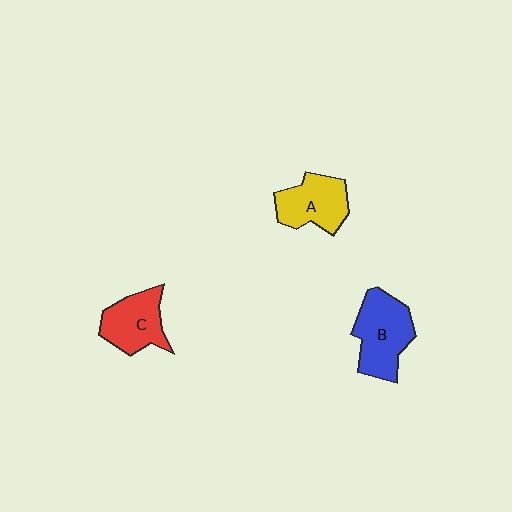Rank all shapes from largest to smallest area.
From largest to smallest: B (blue), A (yellow), C (red).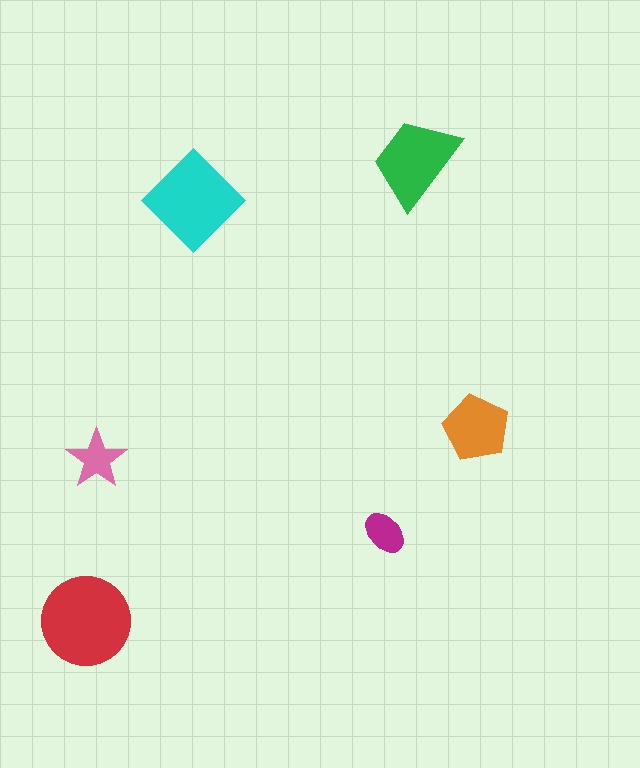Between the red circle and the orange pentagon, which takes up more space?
The red circle.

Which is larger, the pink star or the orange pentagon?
The orange pentagon.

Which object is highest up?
The green trapezoid is topmost.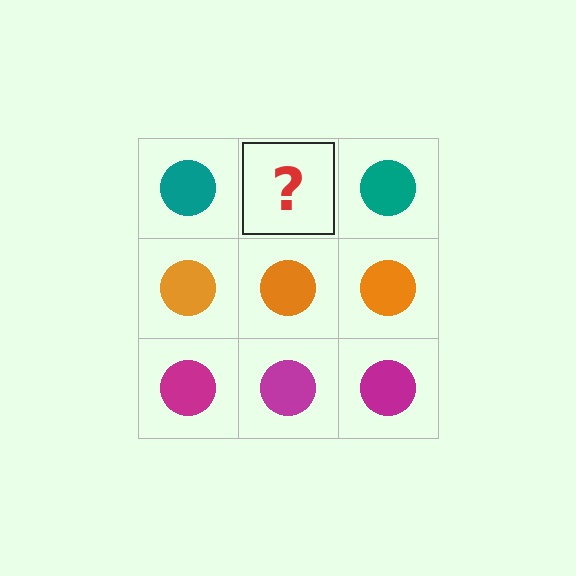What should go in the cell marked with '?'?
The missing cell should contain a teal circle.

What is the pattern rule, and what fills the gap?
The rule is that each row has a consistent color. The gap should be filled with a teal circle.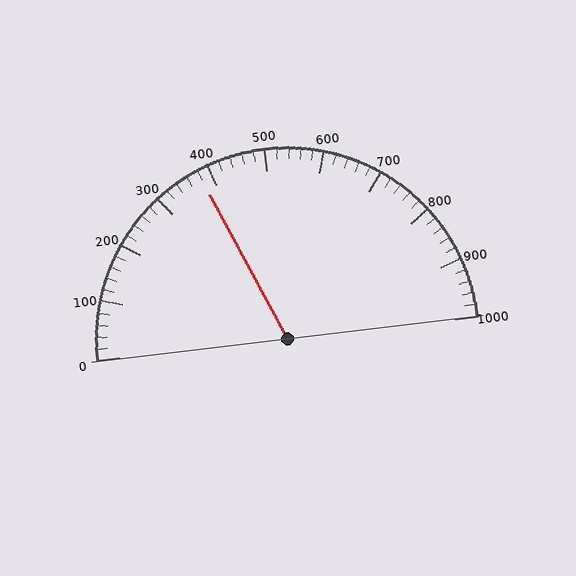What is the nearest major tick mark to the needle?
The nearest major tick mark is 400.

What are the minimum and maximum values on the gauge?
The gauge ranges from 0 to 1000.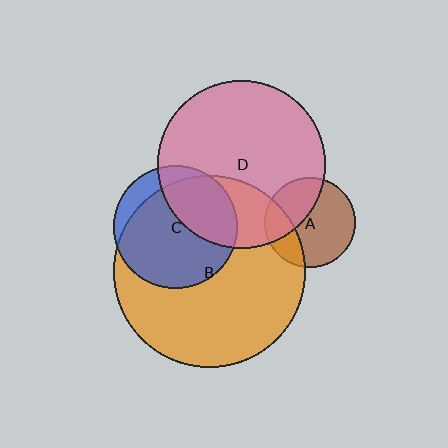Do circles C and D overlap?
Yes.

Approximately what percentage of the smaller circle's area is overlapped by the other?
Approximately 35%.